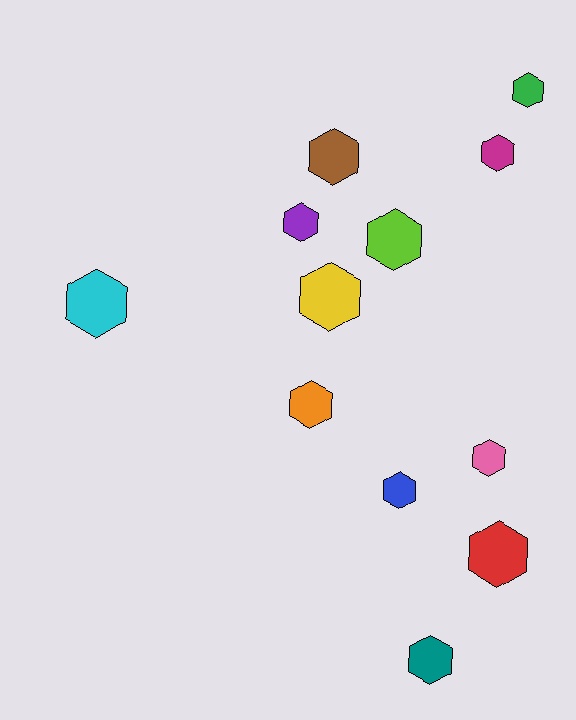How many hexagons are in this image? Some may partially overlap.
There are 12 hexagons.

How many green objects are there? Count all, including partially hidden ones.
There is 1 green object.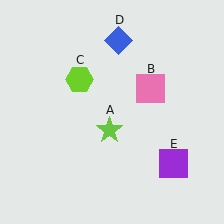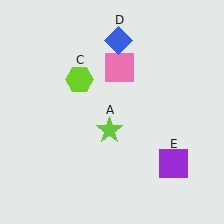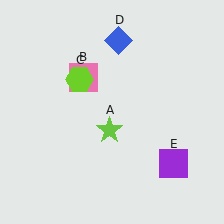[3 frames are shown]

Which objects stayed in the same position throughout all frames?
Lime star (object A) and lime hexagon (object C) and blue diamond (object D) and purple square (object E) remained stationary.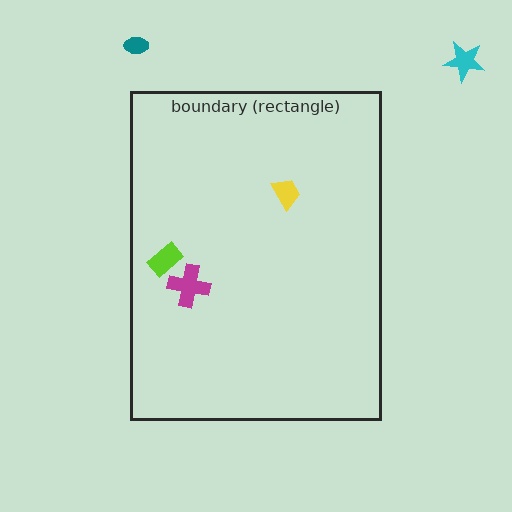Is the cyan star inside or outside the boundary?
Outside.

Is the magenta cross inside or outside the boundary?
Inside.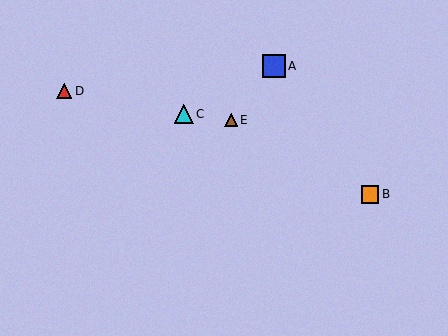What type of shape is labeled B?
Shape B is an orange square.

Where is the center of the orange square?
The center of the orange square is at (370, 194).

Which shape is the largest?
The blue square (labeled A) is the largest.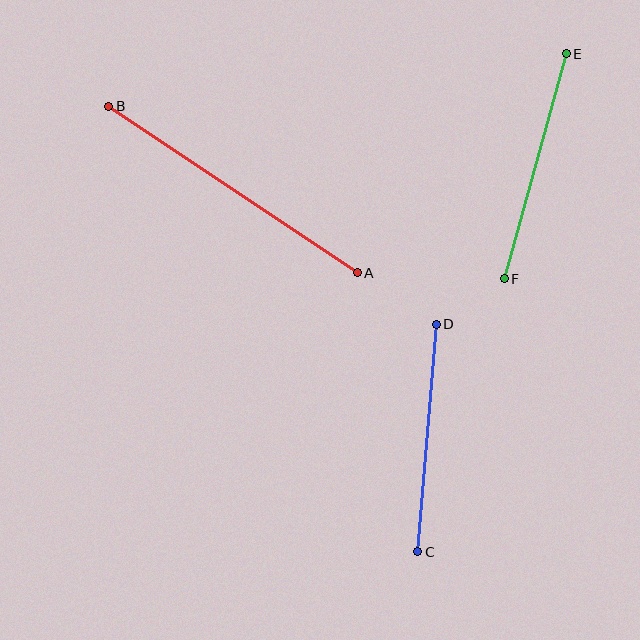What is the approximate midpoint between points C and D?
The midpoint is at approximately (427, 438) pixels.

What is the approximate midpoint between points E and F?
The midpoint is at approximately (535, 166) pixels.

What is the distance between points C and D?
The distance is approximately 228 pixels.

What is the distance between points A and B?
The distance is approximately 299 pixels.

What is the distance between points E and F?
The distance is approximately 233 pixels.